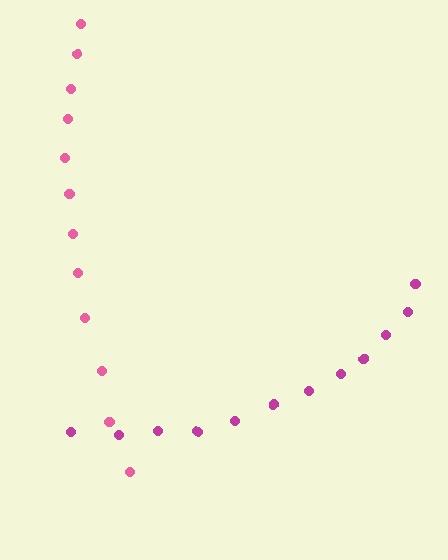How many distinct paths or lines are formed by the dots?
There are 2 distinct paths.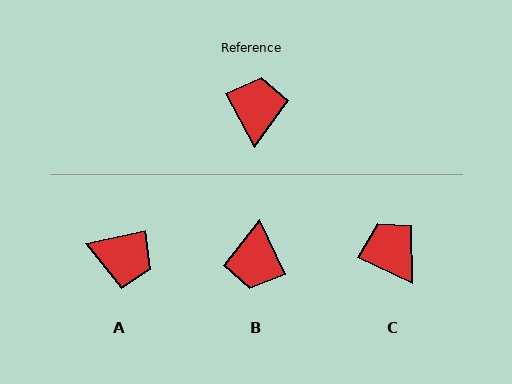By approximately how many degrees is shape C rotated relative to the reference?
Approximately 36 degrees counter-clockwise.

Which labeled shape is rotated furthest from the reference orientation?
B, about 178 degrees away.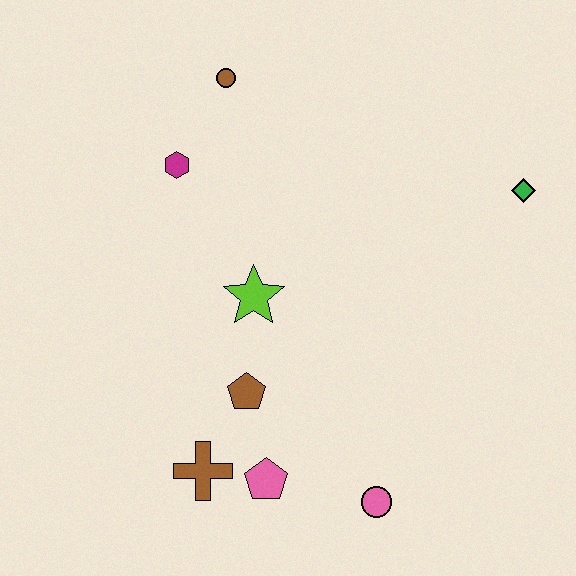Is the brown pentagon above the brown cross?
Yes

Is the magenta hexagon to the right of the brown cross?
No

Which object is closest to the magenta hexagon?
The brown circle is closest to the magenta hexagon.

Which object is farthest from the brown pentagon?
The green diamond is farthest from the brown pentagon.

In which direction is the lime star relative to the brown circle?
The lime star is below the brown circle.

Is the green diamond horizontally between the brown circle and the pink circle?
No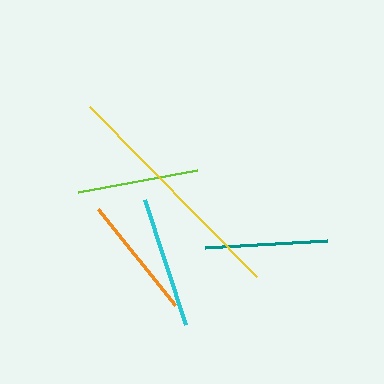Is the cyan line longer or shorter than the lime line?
The cyan line is longer than the lime line.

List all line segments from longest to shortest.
From longest to shortest: yellow, cyan, orange, teal, lime.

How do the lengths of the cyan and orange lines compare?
The cyan and orange lines are approximately the same length.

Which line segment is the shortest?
The lime line is the shortest at approximately 121 pixels.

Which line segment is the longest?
The yellow line is the longest at approximately 238 pixels.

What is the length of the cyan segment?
The cyan segment is approximately 131 pixels long.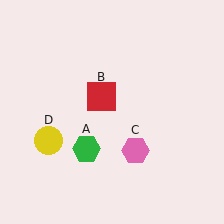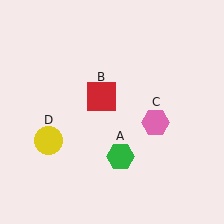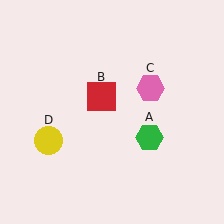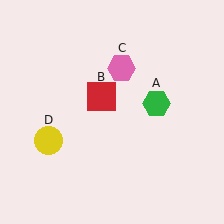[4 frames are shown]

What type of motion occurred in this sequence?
The green hexagon (object A), pink hexagon (object C) rotated counterclockwise around the center of the scene.